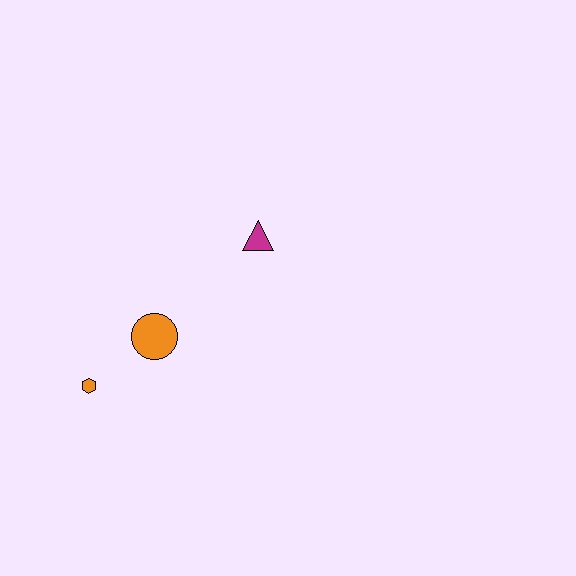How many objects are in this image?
There are 3 objects.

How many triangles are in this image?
There is 1 triangle.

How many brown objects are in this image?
There are no brown objects.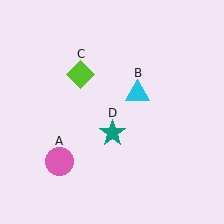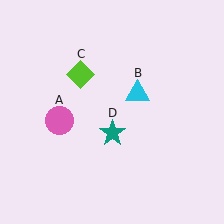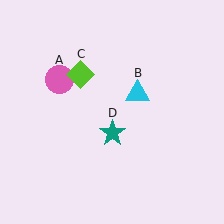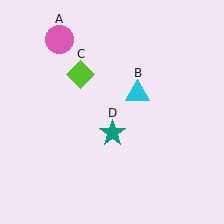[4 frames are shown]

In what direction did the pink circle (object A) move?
The pink circle (object A) moved up.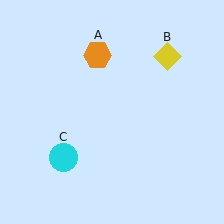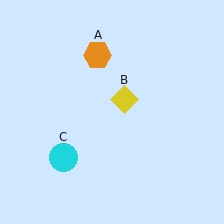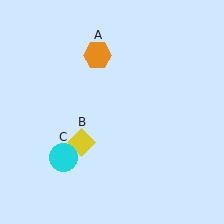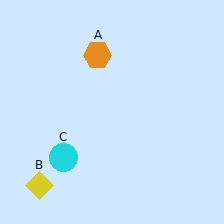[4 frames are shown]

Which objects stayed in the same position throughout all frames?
Orange hexagon (object A) and cyan circle (object C) remained stationary.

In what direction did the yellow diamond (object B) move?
The yellow diamond (object B) moved down and to the left.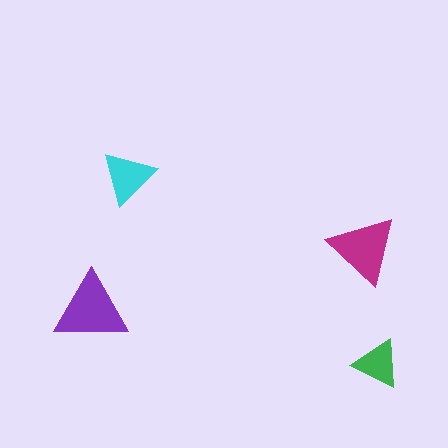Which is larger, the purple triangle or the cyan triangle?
The purple one.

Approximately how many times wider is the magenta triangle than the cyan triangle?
About 1.5 times wider.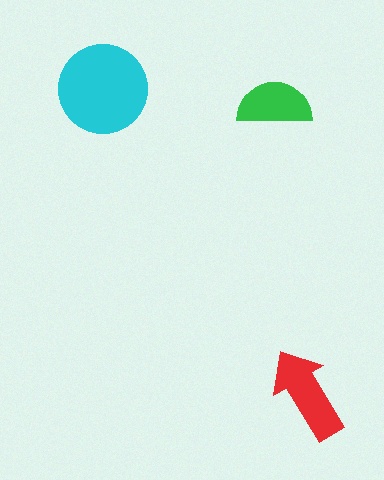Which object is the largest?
The cyan circle.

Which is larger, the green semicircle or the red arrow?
The red arrow.